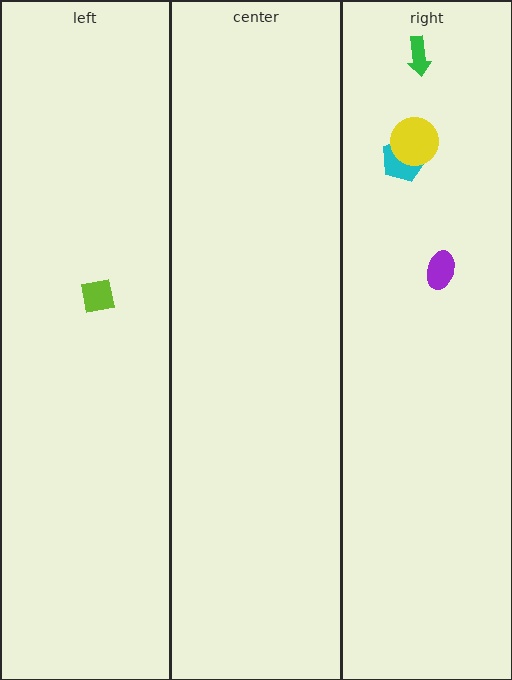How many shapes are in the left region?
1.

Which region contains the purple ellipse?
The right region.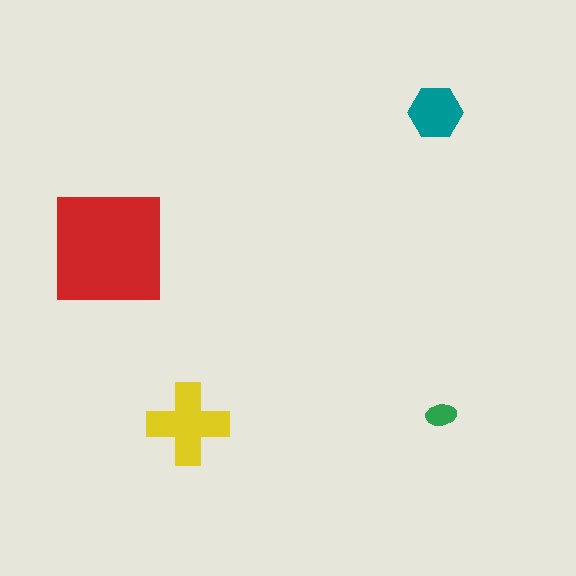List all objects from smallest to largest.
The green ellipse, the teal hexagon, the yellow cross, the red square.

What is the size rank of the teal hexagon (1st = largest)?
3rd.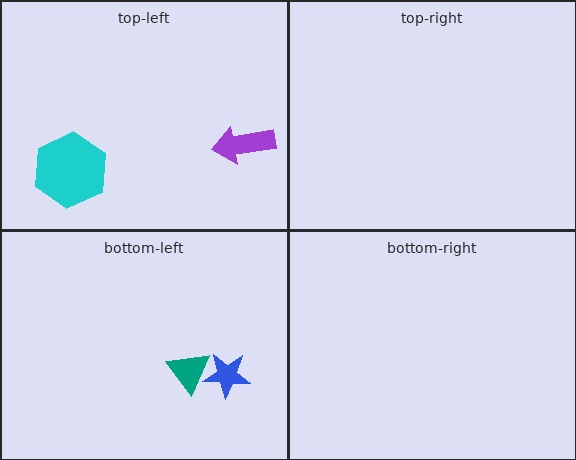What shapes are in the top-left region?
The cyan hexagon, the purple arrow.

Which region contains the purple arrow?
The top-left region.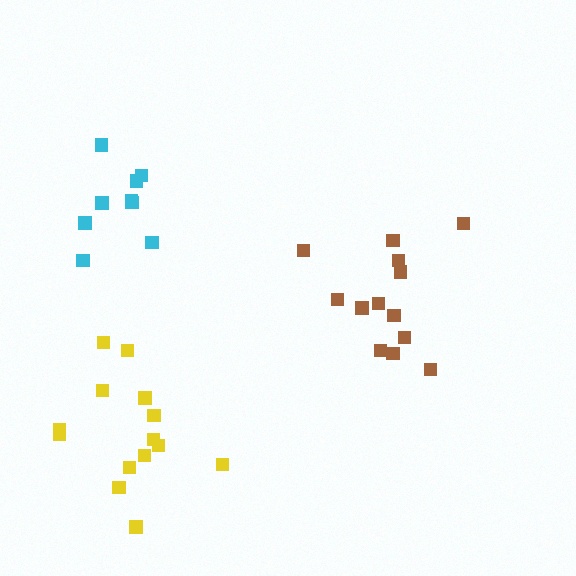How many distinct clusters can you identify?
There are 3 distinct clusters.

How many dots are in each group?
Group 1: 9 dots, Group 2: 15 dots, Group 3: 13 dots (37 total).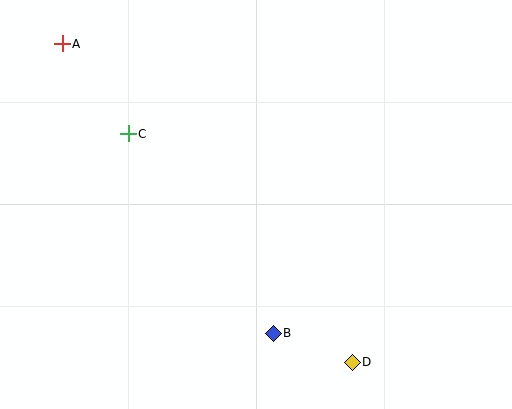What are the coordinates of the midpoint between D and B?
The midpoint between D and B is at (313, 348).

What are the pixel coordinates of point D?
Point D is at (352, 362).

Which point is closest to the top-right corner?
Point D is closest to the top-right corner.